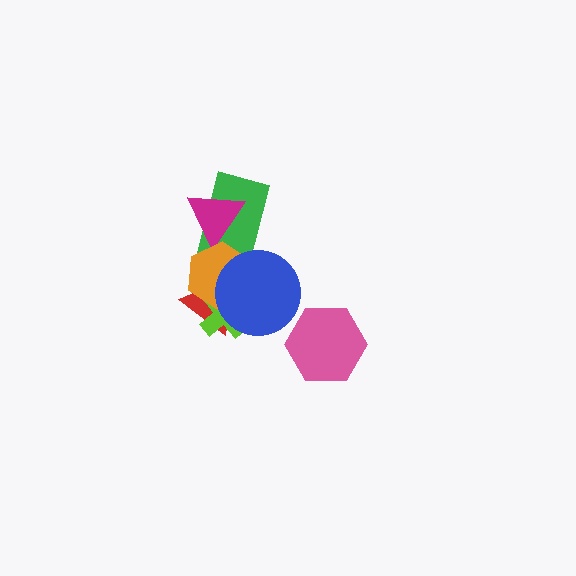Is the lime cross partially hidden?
Yes, it is partially covered by another shape.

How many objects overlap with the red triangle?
3 objects overlap with the red triangle.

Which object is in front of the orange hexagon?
The blue circle is in front of the orange hexagon.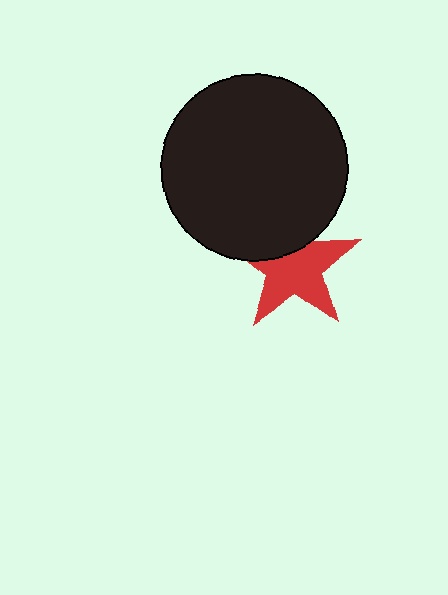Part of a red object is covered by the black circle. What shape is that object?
It is a star.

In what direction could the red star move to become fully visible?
The red star could move down. That would shift it out from behind the black circle entirely.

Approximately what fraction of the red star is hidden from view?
Roughly 31% of the red star is hidden behind the black circle.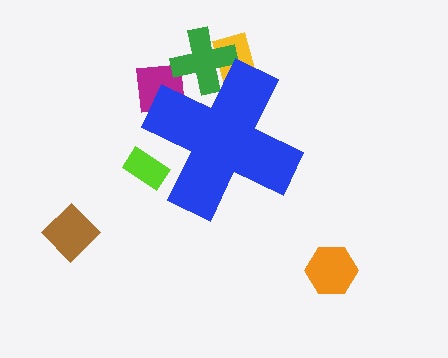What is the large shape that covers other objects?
A blue cross.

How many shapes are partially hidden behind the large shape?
4 shapes are partially hidden.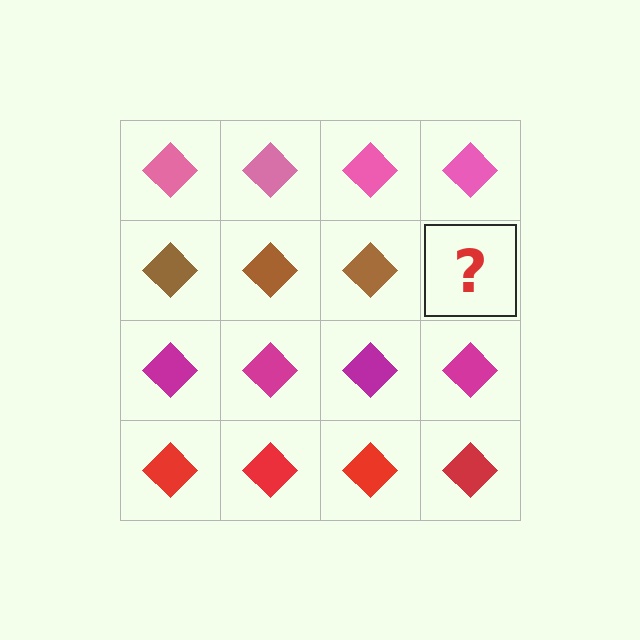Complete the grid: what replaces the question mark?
The question mark should be replaced with a brown diamond.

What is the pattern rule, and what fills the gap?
The rule is that each row has a consistent color. The gap should be filled with a brown diamond.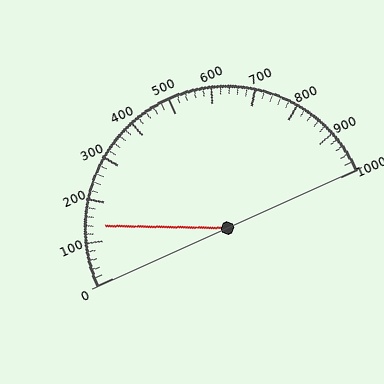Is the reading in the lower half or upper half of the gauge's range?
The reading is in the lower half of the range (0 to 1000).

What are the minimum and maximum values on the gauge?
The gauge ranges from 0 to 1000.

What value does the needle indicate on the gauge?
The needle indicates approximately 140.